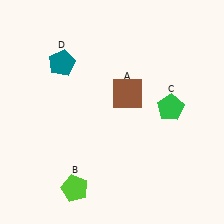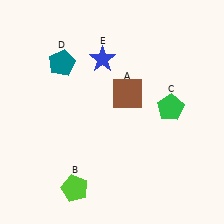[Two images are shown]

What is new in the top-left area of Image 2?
A blue star (E) was added in the top-left area of Image 2.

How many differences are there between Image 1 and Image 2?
There is 1 difference between the two images.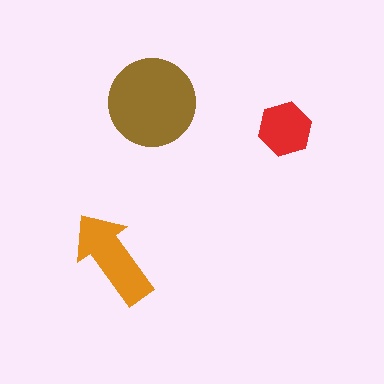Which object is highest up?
The brown circle is topmost.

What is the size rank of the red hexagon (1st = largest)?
3rd.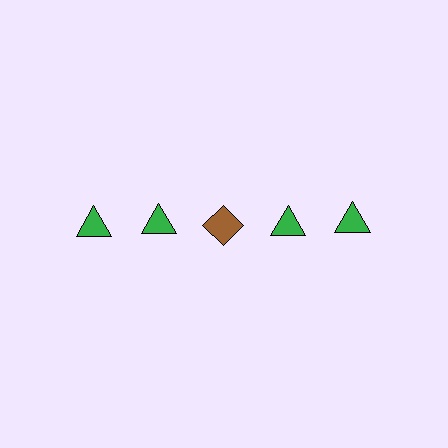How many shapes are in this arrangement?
There are 5 shapes arranged in a grid pattern.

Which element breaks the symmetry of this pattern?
The brown diamond in the top row, center column breaks the symmetry. All other shapes are green triangles.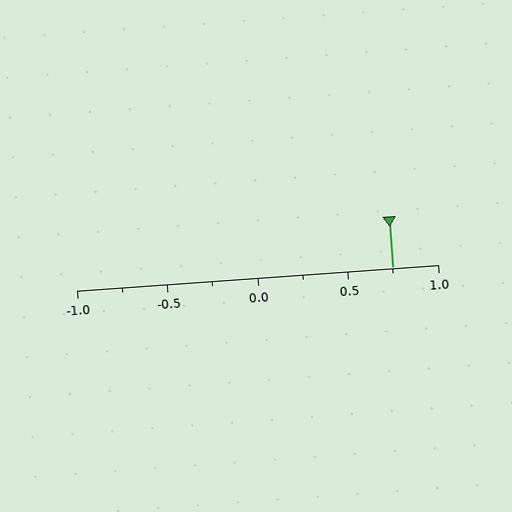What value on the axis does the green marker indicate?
The marker indicates approximately 0.75.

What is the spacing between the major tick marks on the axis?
The major ticks are spaced 0.5 apart.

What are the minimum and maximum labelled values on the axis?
The axis runs from -1.0 to 1.0.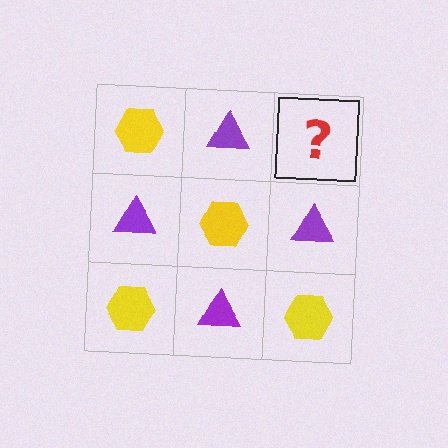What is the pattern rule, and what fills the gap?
The rule is that it alternates yellow hexagon and purple triangle in a checkerboard pattern. The gap should be filled with a yellow hexagon.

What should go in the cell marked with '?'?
The missing cell should contain a yellow hexagon.